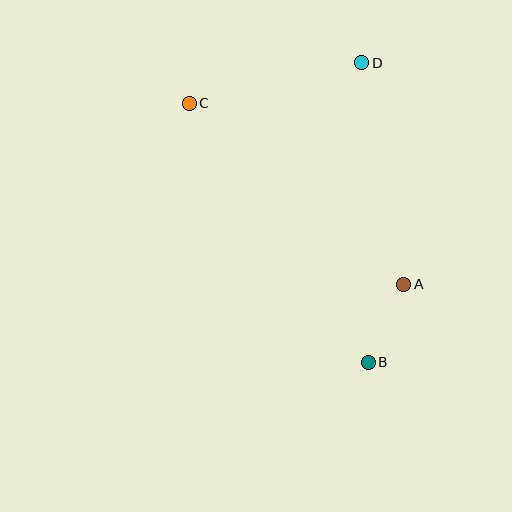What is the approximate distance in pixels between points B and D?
The distance between B and D is approximately 300 pixels.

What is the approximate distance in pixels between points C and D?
The distance between C and D is approximately 177 pixels.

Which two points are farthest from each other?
Points B and C are farthest from each other.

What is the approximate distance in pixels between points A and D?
The distance between A and D is approximately 226 pixels.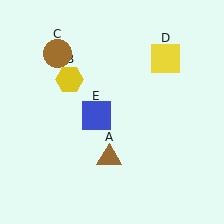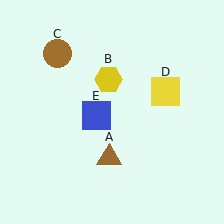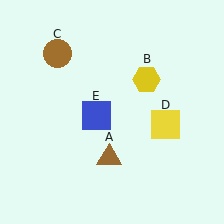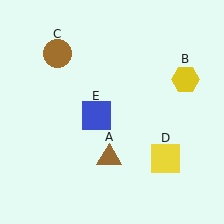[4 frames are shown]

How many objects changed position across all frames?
2 objects changed position: yellow hexagon (object B), yellow square (object D).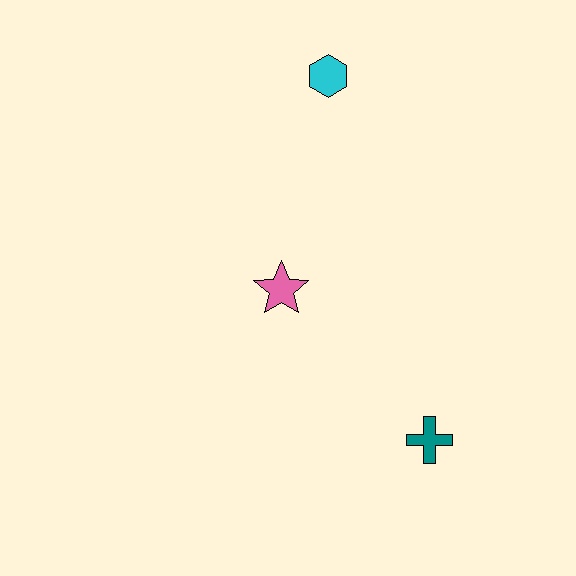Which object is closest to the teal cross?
The pink star is closest to the teal cross.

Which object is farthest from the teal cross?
The cyan hexagon is farthest from the teal cross.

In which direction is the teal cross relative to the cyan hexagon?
The teal cross is below the cyan hexagon.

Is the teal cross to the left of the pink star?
No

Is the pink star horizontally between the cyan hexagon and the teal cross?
No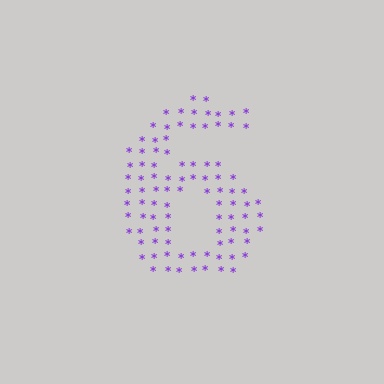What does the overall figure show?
The overall figure shows the digit 6.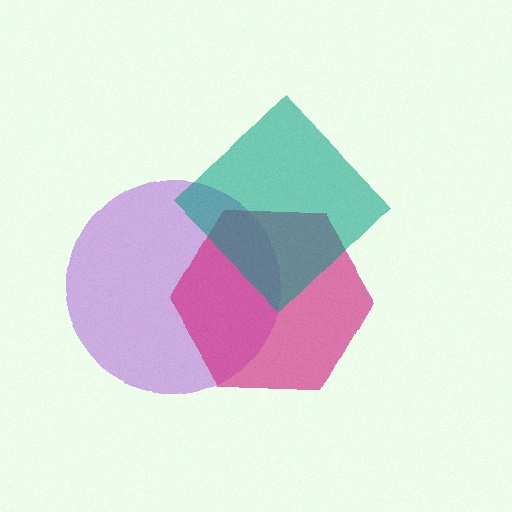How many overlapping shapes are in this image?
There are 3 overlapping shapes in the image.